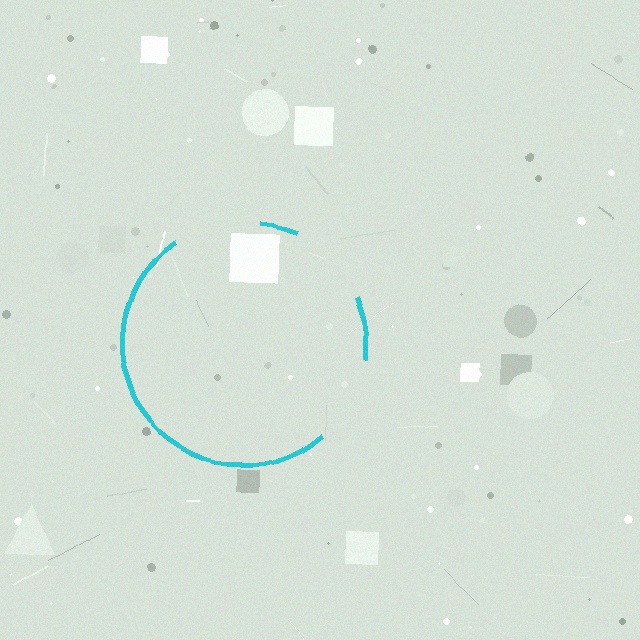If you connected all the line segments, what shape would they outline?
They would outline a circle.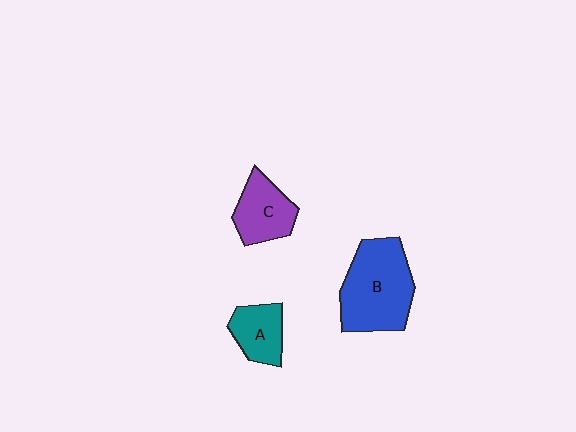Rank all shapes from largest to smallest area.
From largest to smallest: B (blue), C (purple), A (teal).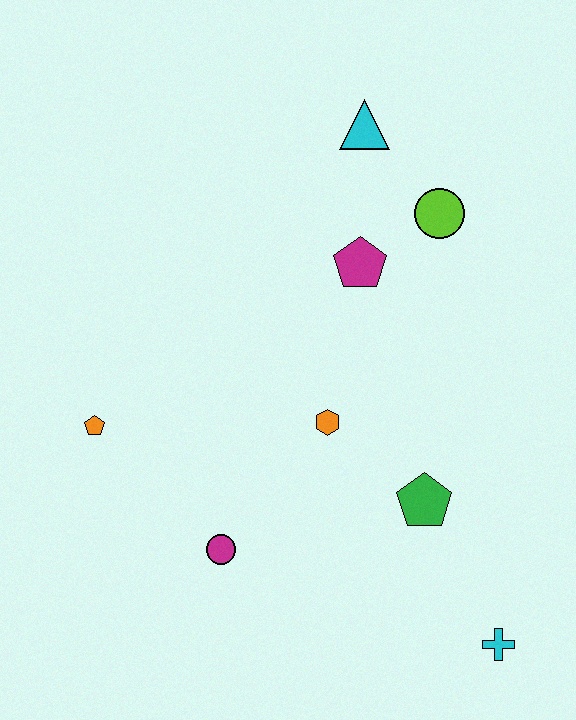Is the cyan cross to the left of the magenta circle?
No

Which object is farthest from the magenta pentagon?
The cyan cross is farthest from the magenta pentagon.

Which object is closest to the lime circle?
The magenta pentagon is closest to the lime circle.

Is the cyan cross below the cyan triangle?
Yes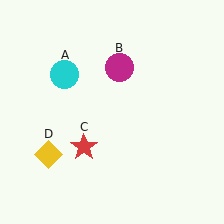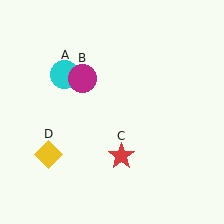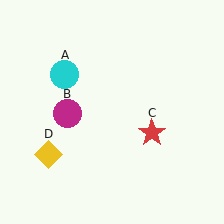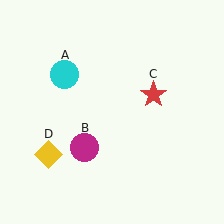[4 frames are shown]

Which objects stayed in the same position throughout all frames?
Cyan circle (object A) and yellow diamond (object D) remained stationary.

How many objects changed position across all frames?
2 objects changed position: magenta circle (object B), red star (object C).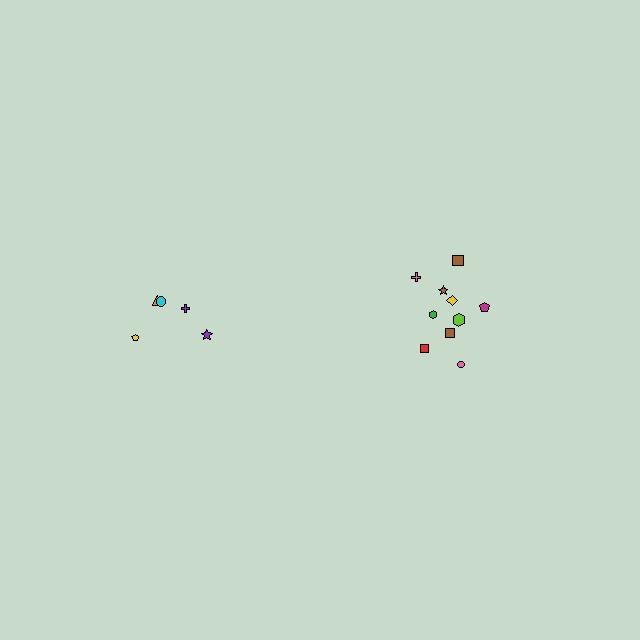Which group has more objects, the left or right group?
The right group.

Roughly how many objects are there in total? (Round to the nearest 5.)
Roughly 15 objects in total.